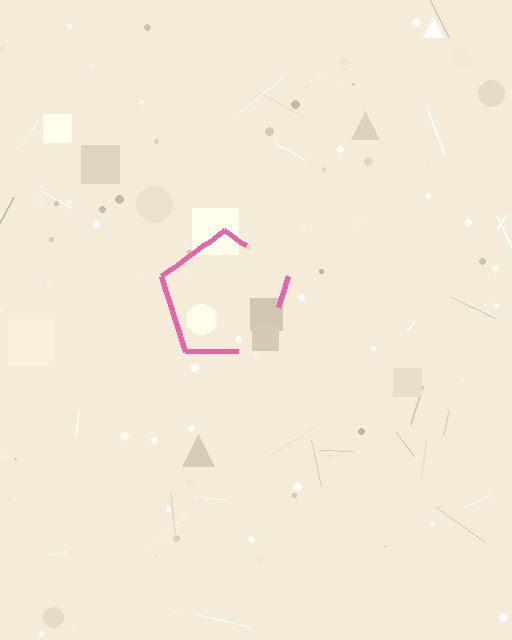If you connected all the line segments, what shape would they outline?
They would outline a pentagon.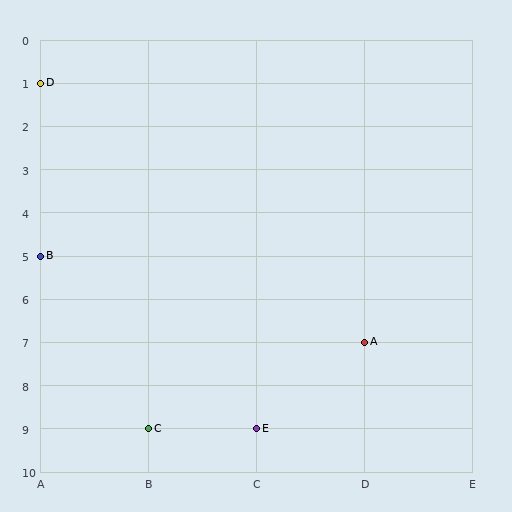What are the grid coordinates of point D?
Point D is at grid coordinates (A, 1).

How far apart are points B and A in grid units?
Points B and A are 3 columns and 2 rows apart (about 3.6 grid units diagonally).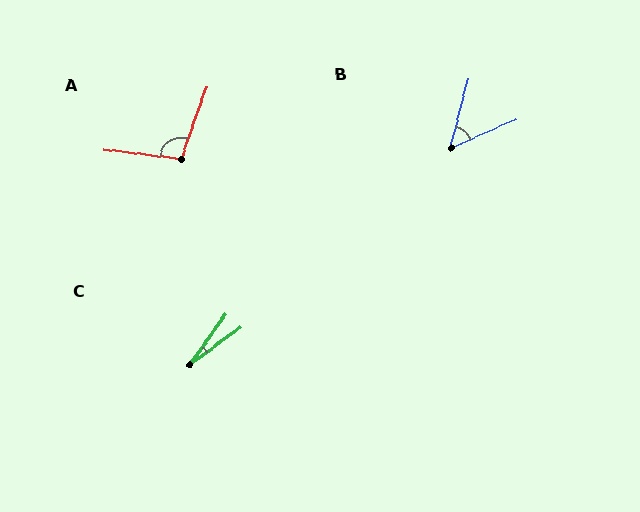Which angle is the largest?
A, at approximately 102 degrees.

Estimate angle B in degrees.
Approximately 52 degrees.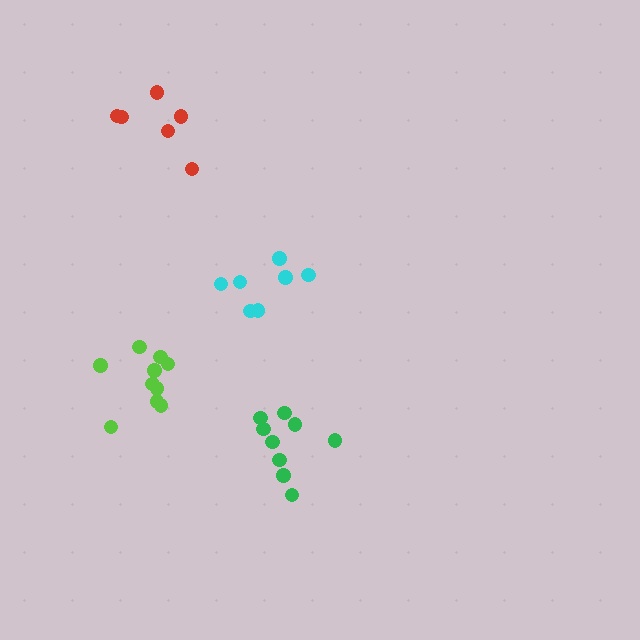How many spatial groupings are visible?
There are 4 spatial groupings.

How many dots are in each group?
Group 1: 9 dots, Group 2: 7 dots, Group 3: 6 dots, Group 4: 10 dots (32 total).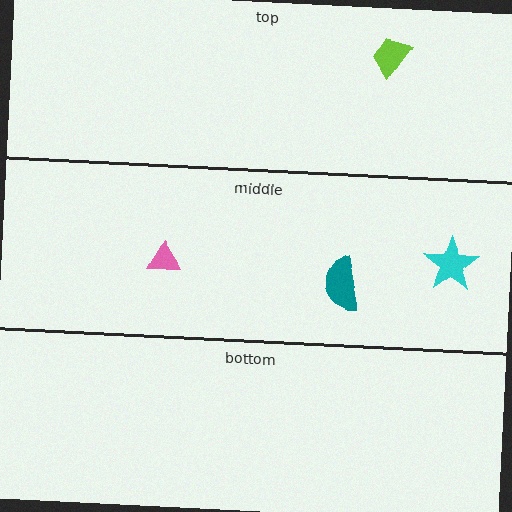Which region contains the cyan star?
The middle region.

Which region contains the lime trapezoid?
The top region.